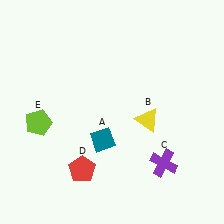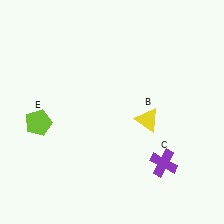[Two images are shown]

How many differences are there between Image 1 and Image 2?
There are 2 differences between the two images.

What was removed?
The teal diamond (A), the red pentagon (D) were removed in Image 2.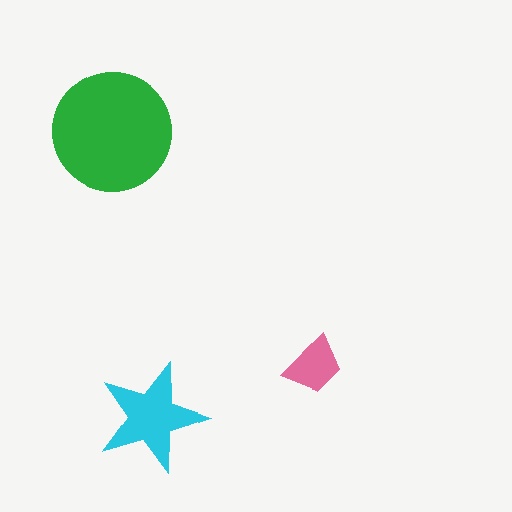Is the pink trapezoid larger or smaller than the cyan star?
Smaller.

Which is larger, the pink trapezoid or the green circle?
The green circle.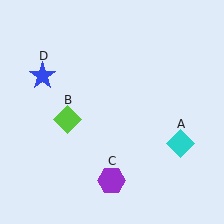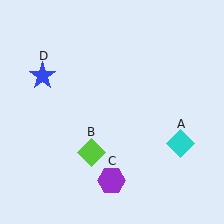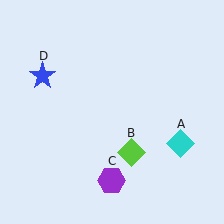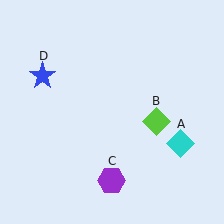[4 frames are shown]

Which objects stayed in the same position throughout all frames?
Cyan diamond (object A) and purple hexagon (object C) and blue star (object D) remained stationary.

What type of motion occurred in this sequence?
The lime diamond (object B) rotated counterclockwise around the center of the scene.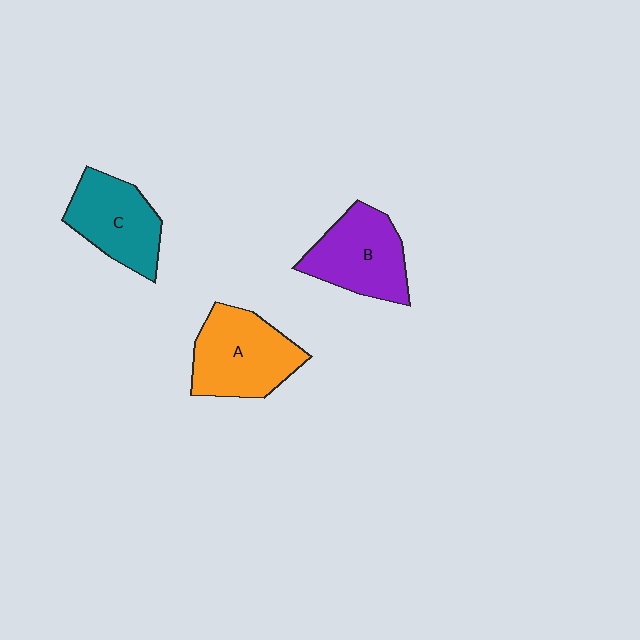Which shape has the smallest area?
Shape C (teal).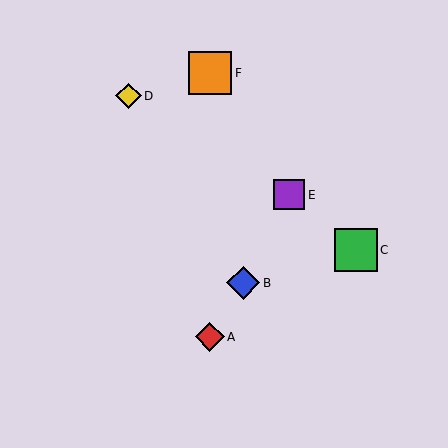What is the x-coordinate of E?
Object E is at x≈289.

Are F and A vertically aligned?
Yes, both are at x≈210.